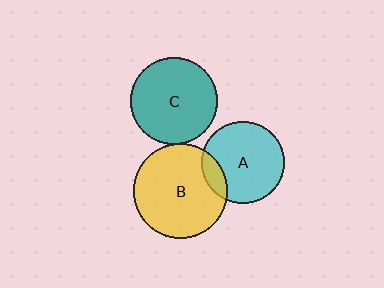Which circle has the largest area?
Circle B (yellow).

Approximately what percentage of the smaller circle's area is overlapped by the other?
Approximately 15%.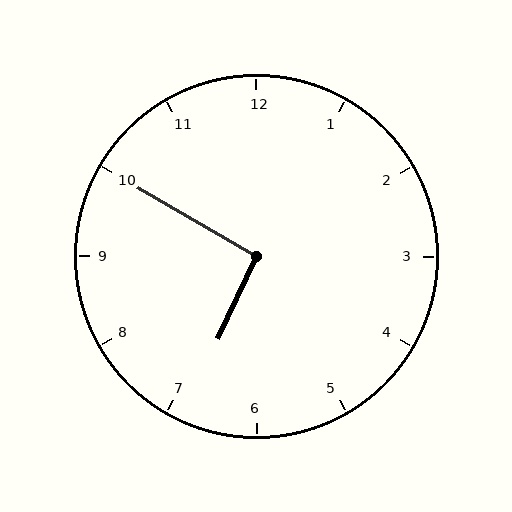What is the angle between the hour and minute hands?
Approximately 95 degrees.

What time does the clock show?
6:50.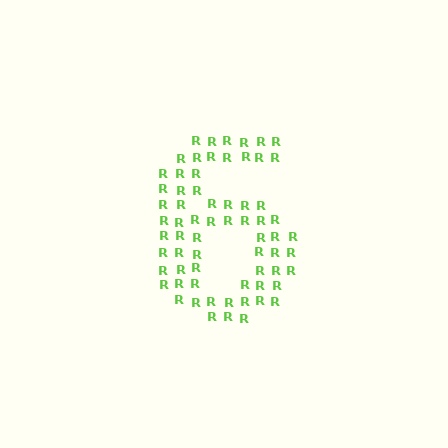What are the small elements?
The small elements are letter R's.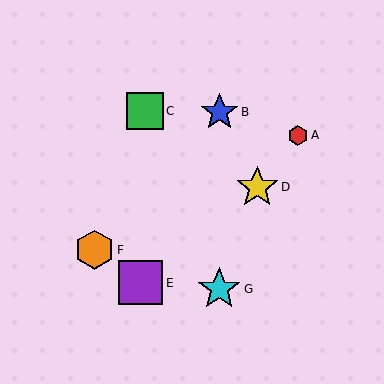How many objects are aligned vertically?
2 objects (B, G) are aligned vertically.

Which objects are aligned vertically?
Objects B, G are aligned vertically.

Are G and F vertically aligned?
No, G is at x≈219 and F is at x≈95.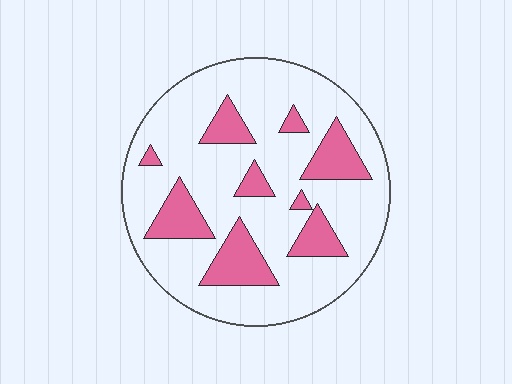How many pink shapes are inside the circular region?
9.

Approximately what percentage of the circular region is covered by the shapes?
Approximately 20%.